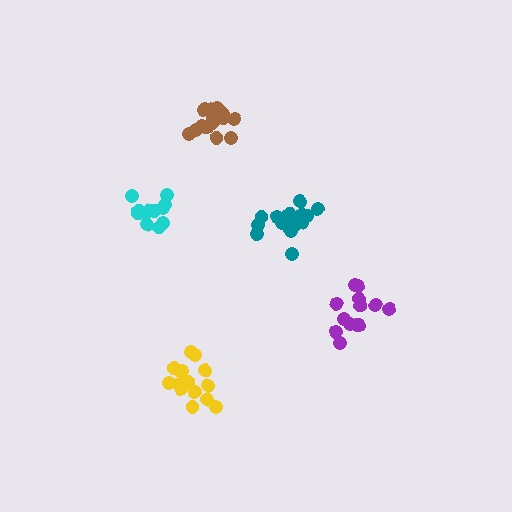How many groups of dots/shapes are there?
There are 5 groups.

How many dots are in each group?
Group 1: 13 dots, Group 2: 17 dots, Group 3: 12 dots, Group 4: 18 dots, Group 5: 18 dots (78 total).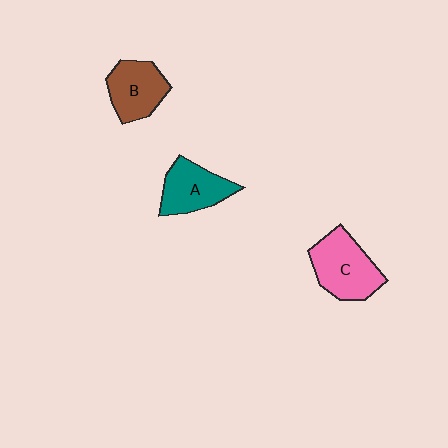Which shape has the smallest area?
Shape B (brown).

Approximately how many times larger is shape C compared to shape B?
Approximately 1.3 times.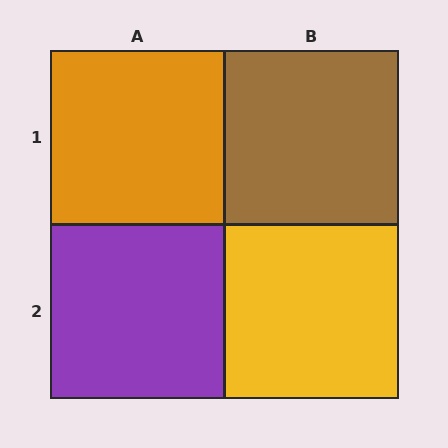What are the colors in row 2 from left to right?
Purple, yellow.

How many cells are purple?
1 cell is purple.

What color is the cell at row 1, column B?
Brown.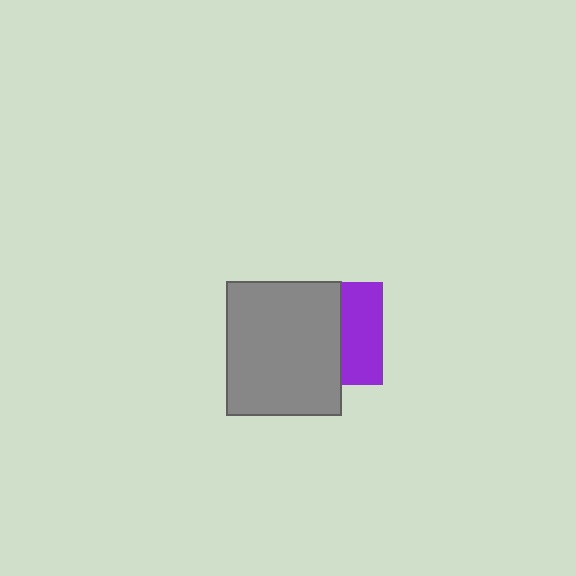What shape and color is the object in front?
The object in front is a gray rectangle.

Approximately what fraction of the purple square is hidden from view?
Roughly 60% of the purple square is hidden behind the gray rectangle.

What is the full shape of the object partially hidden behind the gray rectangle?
The partially hidden object is a purple square.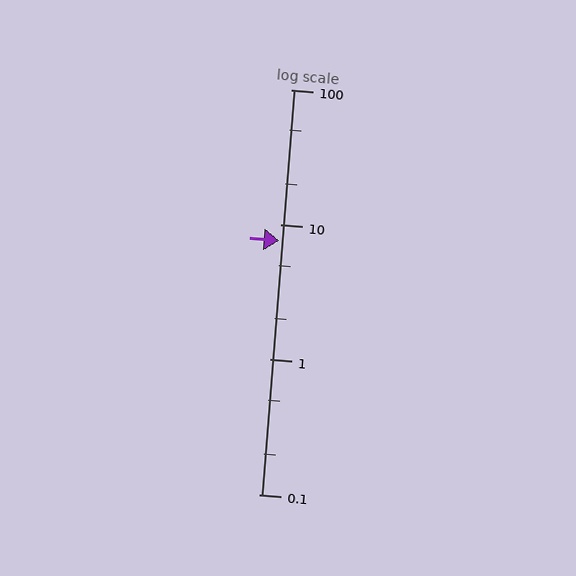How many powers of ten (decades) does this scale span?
The scale spans 3 decades, from 0.1 to 100.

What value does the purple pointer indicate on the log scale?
The pointer indicates approximately 7.6.